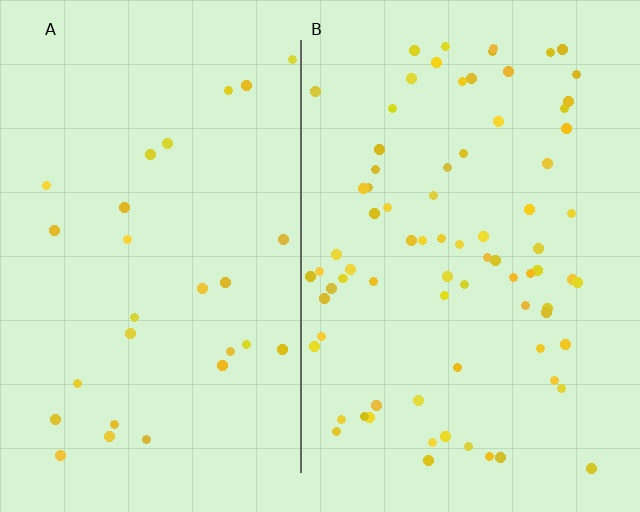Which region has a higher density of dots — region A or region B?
B (the right).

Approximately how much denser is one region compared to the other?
Approximately 2.8× — region B over region A.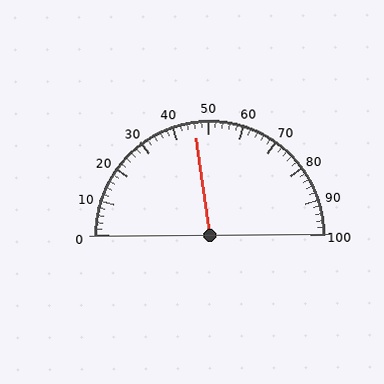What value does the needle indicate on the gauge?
The needle indicates approximately 46.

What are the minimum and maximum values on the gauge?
The gauge ranges from 0 to 100.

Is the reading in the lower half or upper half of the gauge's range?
The reading is in the lower half of the range (0 to 100).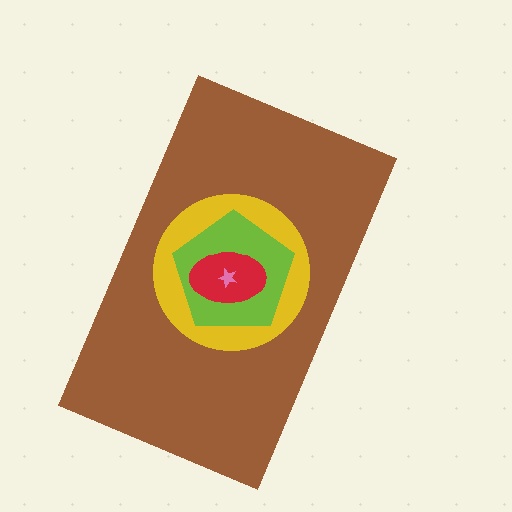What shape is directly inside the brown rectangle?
The yellow circle.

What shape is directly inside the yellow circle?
The lime pentagon.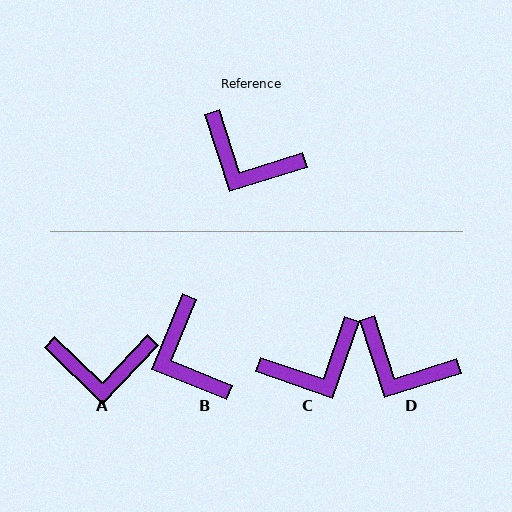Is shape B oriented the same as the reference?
No, it is off by about 40 degrees.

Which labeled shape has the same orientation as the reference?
D.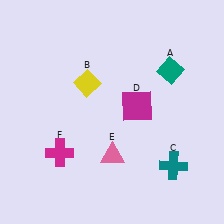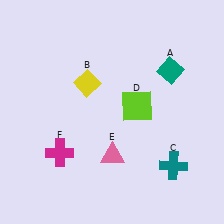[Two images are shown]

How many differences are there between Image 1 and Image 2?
There is 1 difference between the two images.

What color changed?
The square (D) changed from magenta in Image 1 to lime in Image 2.